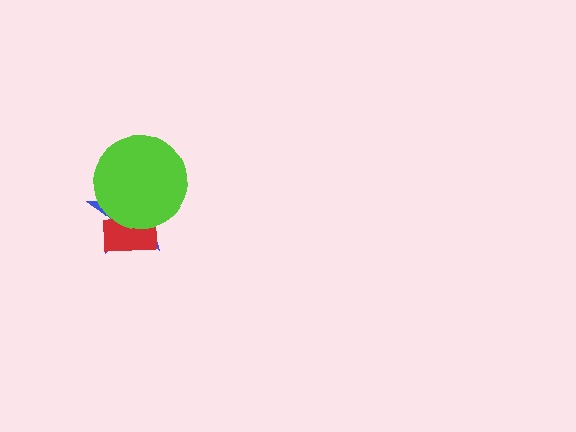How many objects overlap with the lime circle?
2 objects overlap with the lime circle.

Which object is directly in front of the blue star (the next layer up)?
The red rectangle is directly in front of the blue star.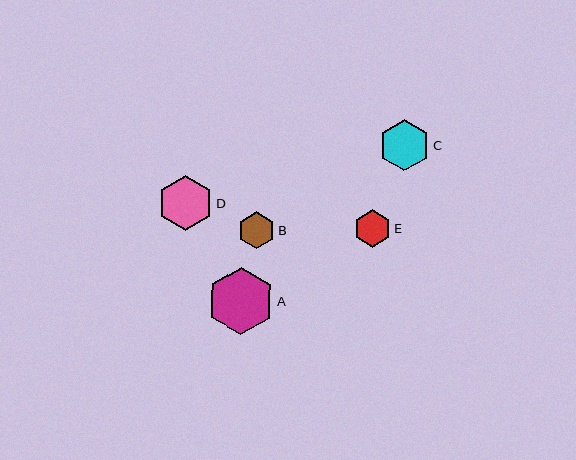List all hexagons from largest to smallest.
From largest to smallest: A, D, C, E, B.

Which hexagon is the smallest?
Hexagon B is the smallest with a size of approximately 37 pixels.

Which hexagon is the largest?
Hexagon A is the largest with a size of approximately 67 pixels.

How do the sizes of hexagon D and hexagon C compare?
Hexagon D and hexagon C are approximately the same size.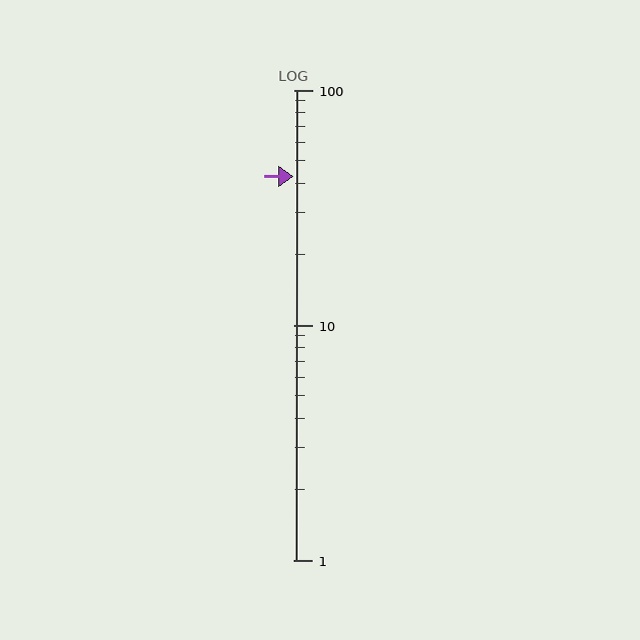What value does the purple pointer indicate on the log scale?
The pointer indicates approximately 43.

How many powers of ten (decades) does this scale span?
The scale spans 2 decades, from 1 to 100.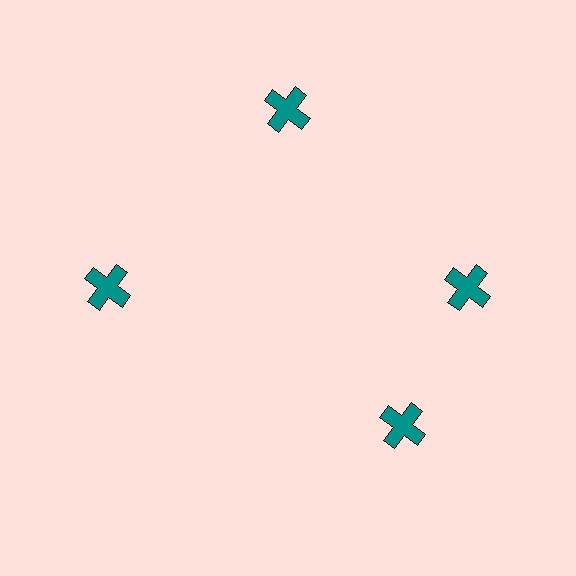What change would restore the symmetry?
The symmetry would be restored by rotating it back into even spacing with its neighbors so that all 4 crosses sit at equal angles and equal distance from the center.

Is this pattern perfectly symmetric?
No. The 4 teal crosses are arranged in a ring, but one element near the 6 o'clock position is rotated out of alignment along the ring, breaking the 4-fold rotational symmetry.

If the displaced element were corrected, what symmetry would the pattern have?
It would have 4-fold rotational symmetry — the pattern would map onto itself every 90 degrees.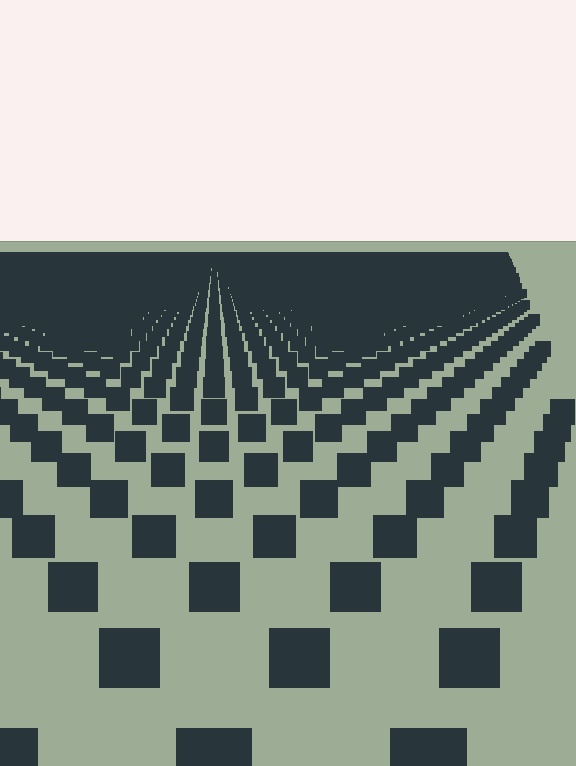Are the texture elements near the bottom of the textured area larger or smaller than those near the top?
Larger. Near the bottom, elements are closer to the viewer and appear at a bigger on-screen size.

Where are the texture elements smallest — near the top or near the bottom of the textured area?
Near the top.